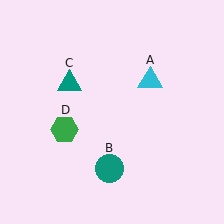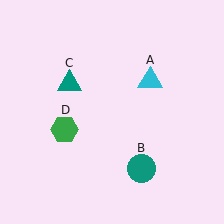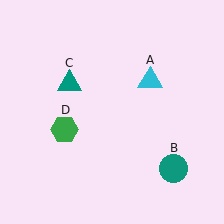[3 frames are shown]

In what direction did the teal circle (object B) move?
The teal circle (object B) moved right.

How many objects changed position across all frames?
1 object changed position: teal circle (object B).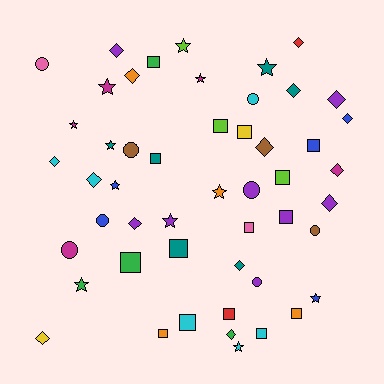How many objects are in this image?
There are 50 objects.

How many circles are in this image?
There are 8 circles.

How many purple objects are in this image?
There are 8 purple objects.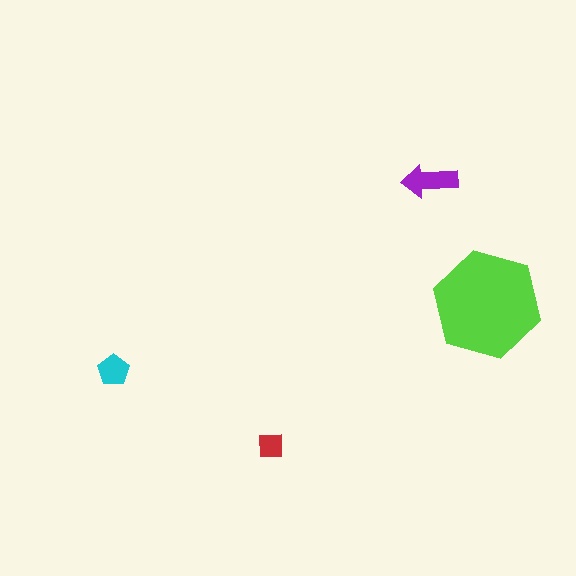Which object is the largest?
The lime hexagon.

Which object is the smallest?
The red square.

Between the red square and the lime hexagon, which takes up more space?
The lime hexagon.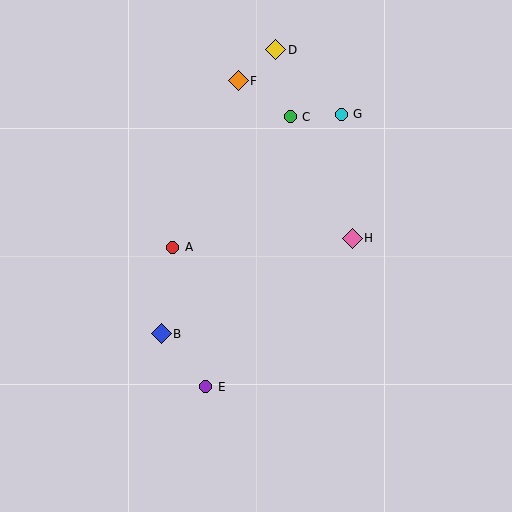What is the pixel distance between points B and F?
The distance between B and F is 265 pixels.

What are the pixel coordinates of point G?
Point G is at (341, 114).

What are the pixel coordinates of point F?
Point F is at (238, 81).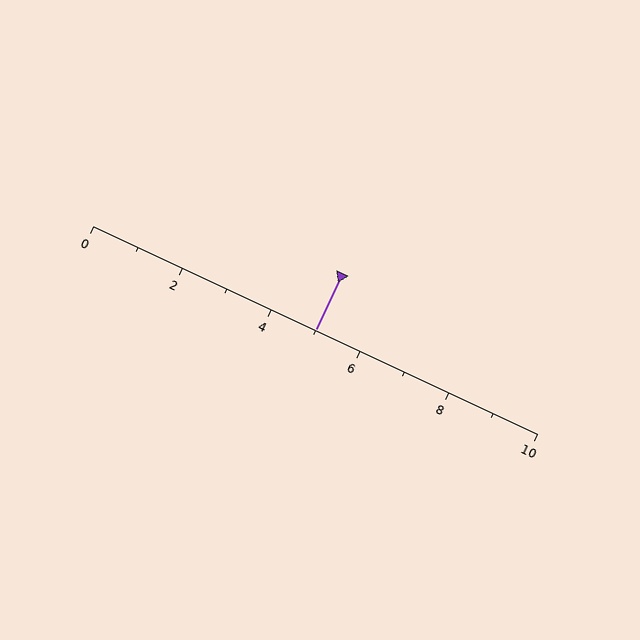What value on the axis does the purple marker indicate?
The marker indicates approximately 5.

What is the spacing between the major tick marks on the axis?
The major ticks are spaced 2 apart.